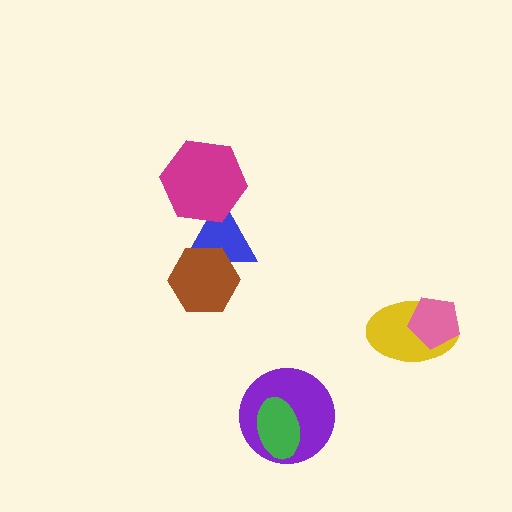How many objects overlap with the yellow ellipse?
1 object overlaps with the yellow ellipse.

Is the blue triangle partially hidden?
Yes, it is partially covered by another shape.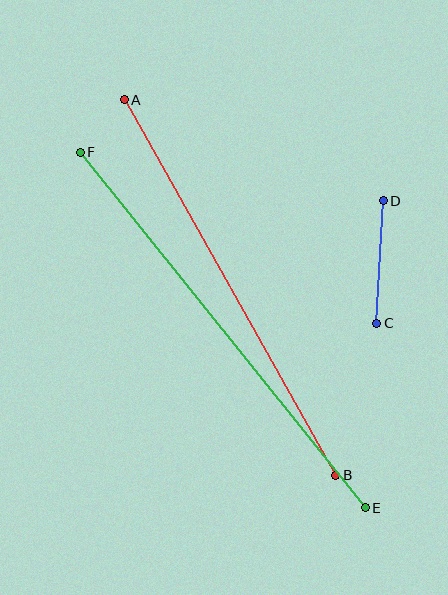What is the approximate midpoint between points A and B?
The midpoint is at approximately (230, 287) pixels.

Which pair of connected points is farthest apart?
Points E and F are farthest apart.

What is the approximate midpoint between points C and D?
The midpoint is at approximately (380, 262) pixels.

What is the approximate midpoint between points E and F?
The midpoint is at approximately (223, 330) pixels.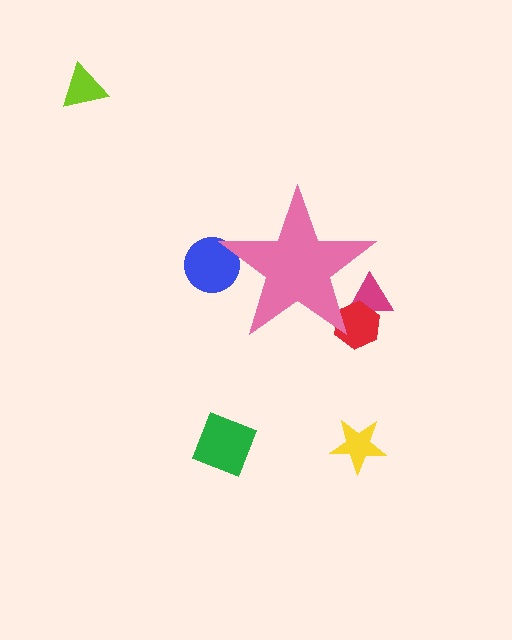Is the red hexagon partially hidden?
Yes, the red hexagon is partially hidden behind the pink star.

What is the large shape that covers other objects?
A pink star.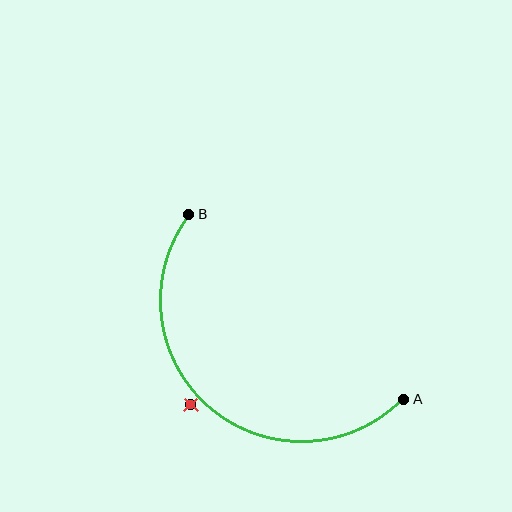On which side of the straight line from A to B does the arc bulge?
The arc bulges below and to the left of the straight line connecting A and B.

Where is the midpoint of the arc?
The arc midpoint is the point on the curve farthest from the straight line joining A and B. It sits below and to the left of that line.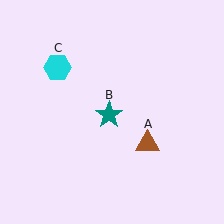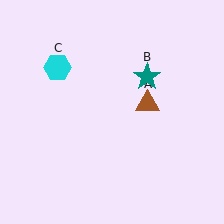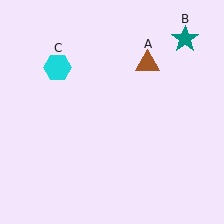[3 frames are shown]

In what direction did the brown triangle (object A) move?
The brown triangle (object A) moved up.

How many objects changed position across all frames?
2 objects changed position: brown triangle (object A), teal star (object B).